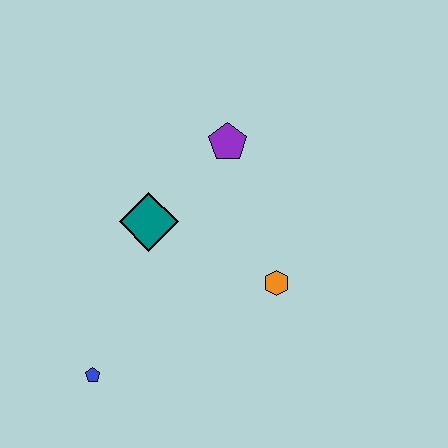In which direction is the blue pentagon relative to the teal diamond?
The blue pentagon is below the teal diamond.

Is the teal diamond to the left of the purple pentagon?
Yes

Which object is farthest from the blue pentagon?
The purple pentagon is farthest from the blue pentagon.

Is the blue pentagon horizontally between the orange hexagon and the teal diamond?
No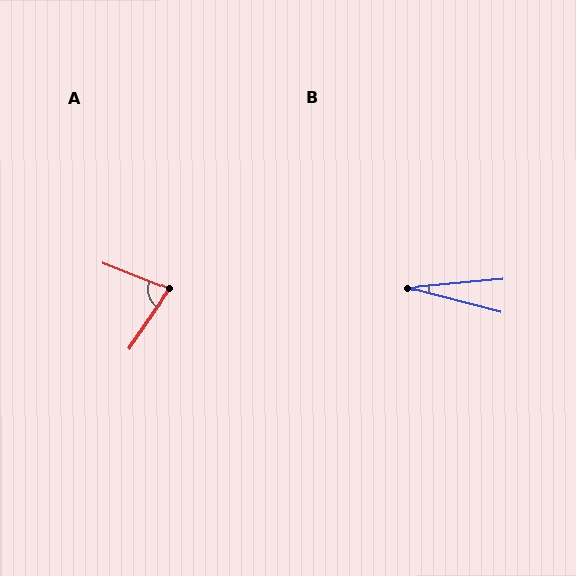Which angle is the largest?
A, at approximately 77 degrees.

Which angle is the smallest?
B, at approximately 20 degrees.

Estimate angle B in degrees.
Approximately 20 degrees.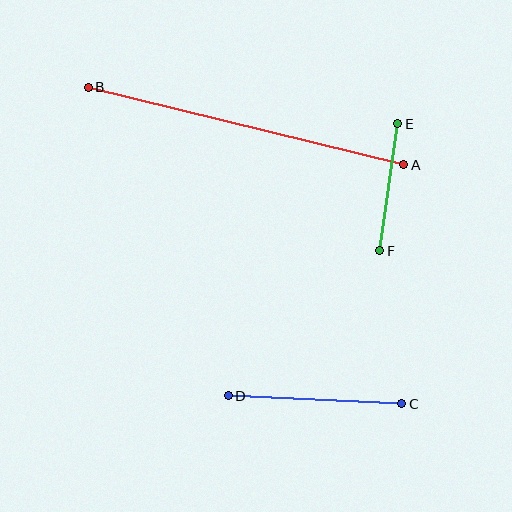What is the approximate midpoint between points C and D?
The midpoint is at approximately (315, 400) pixels.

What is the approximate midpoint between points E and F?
The midpoint is at approximately (389, 187) pixels.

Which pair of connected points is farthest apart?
Points A and B are farthest apart.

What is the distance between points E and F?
The distance is approximately 129 pixels.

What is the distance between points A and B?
The distance is approximately 325 pixels.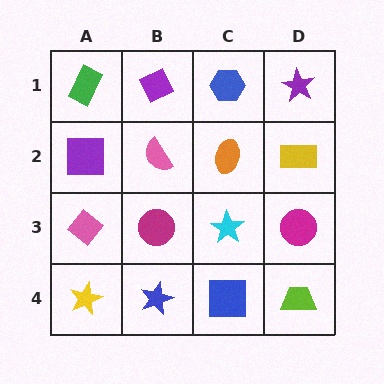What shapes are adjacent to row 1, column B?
A pink semicircle (row 2, column B), a green rectangle (row 1, column A), a blue hexagon (row 1, column C).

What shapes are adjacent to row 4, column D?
A magenta circle (row 3, column D), a blue square (row 4, column C).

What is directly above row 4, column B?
A magenta circle.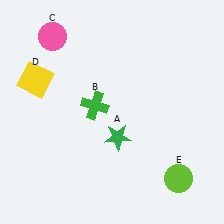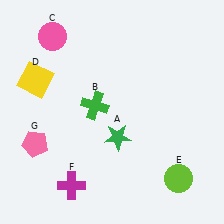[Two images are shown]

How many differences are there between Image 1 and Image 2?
There are 2 differences between the two images.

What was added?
A magenta cross (F), a pink pentagon (G) were added in Image 2.